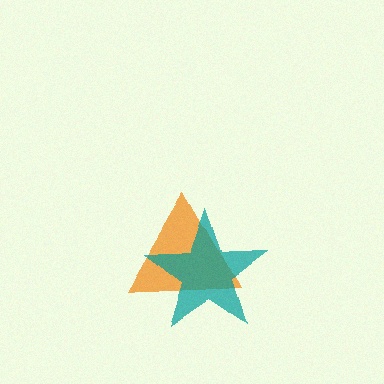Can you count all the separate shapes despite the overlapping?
Yes, there are 2 separate shapes.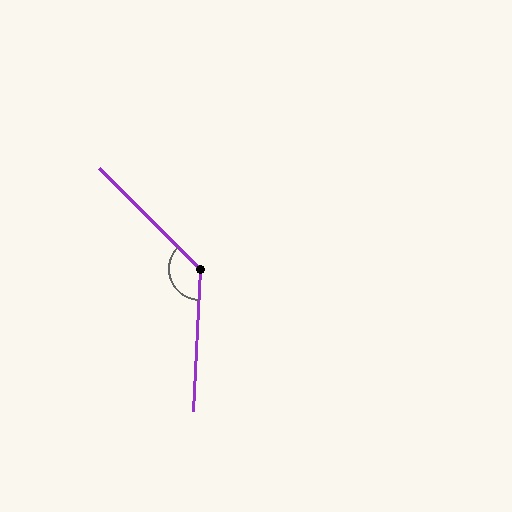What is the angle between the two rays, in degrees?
Approximately 132 degrees.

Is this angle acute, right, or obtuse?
It is obtuse.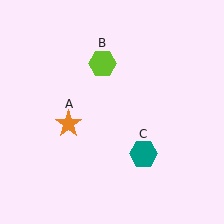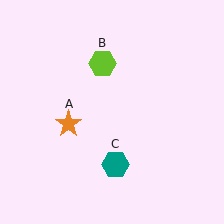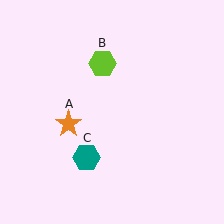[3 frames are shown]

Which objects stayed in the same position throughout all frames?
Orange star (object A) and lime hexagon (object B) remained stationary.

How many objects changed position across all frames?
1 object changed position: teal hexagon (object C).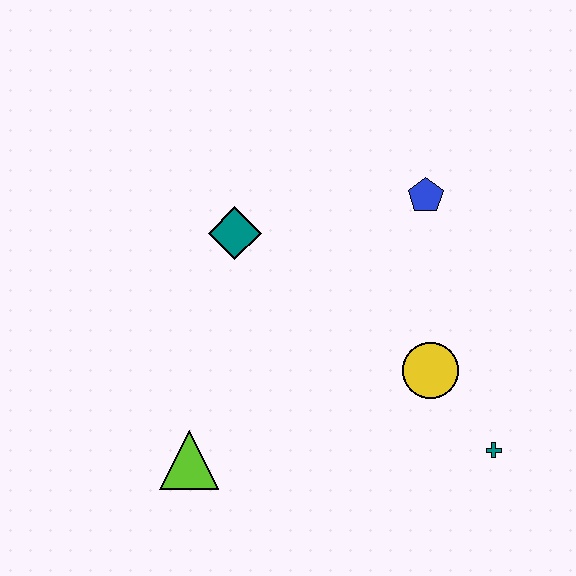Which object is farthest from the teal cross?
The teal diamond is farthest from the teal cross.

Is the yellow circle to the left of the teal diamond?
No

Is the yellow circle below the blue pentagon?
Yes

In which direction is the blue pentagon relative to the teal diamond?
The blue pentagon is to the right of the teal diamond.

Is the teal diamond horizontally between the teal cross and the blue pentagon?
No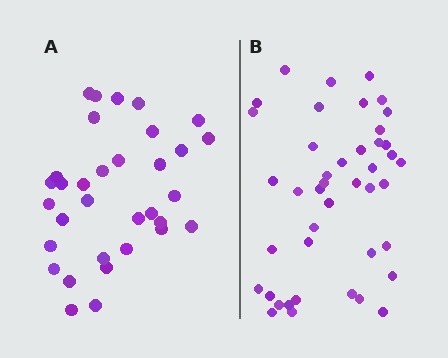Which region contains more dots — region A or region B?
Region B (the right region) has more dots.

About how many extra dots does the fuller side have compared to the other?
Region B has roughly 10 or so more dots than region A.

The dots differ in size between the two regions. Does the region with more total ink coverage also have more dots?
No. Region A has more total ink coverage because its dots are larger, but region B actually contains more individual dots. Total area can be misleading — the number of items is what matters here.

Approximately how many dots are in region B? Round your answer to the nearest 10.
About 40 dots. (The exact count is 43, which rounds to 40.)